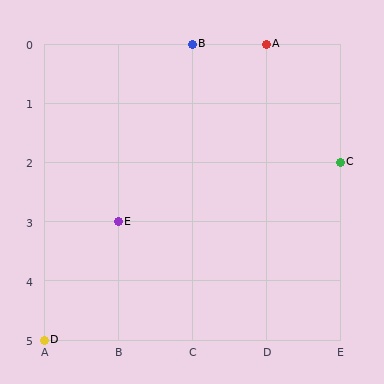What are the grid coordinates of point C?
Point C is at grid coordinates (E, 2).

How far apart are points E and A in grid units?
Points E and A are 2 columns and 3 rows apart (about 3.6 grid units diagonally).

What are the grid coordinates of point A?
Point A is at grid coordinates (D, 0).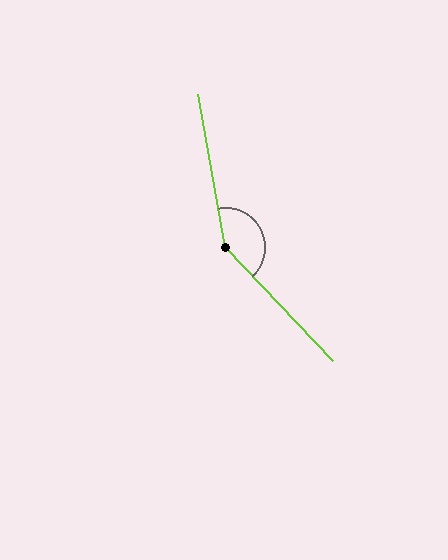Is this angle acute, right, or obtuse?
It is obtuse.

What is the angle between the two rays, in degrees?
Approximately 147 degrees.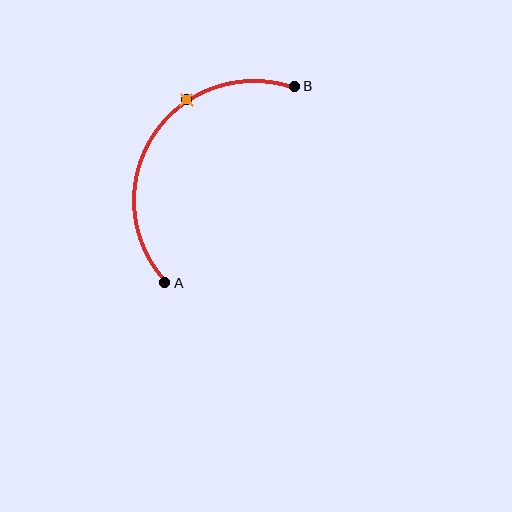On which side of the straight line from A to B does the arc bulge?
The arc bulges to the left of the straight line connecting A and B.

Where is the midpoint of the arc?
The arc midpoint is the point on the curve farthest from the straight line joining A and B. It sits to the left of that line.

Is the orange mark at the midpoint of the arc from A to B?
No. The orange mark lies on the arc but is closer to endpoint B. The arc midpoint would be at the point on the curve equidistant along the arc from both A and B.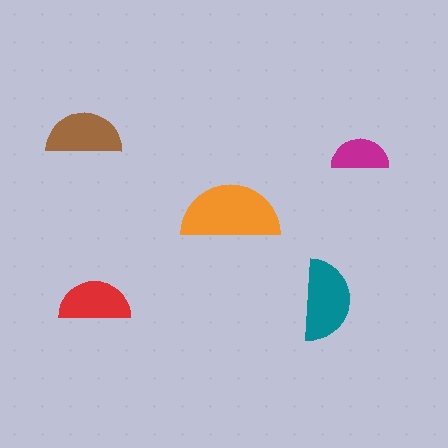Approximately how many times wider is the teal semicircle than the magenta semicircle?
About 1.5 times wider.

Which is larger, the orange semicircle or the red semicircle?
The orange one.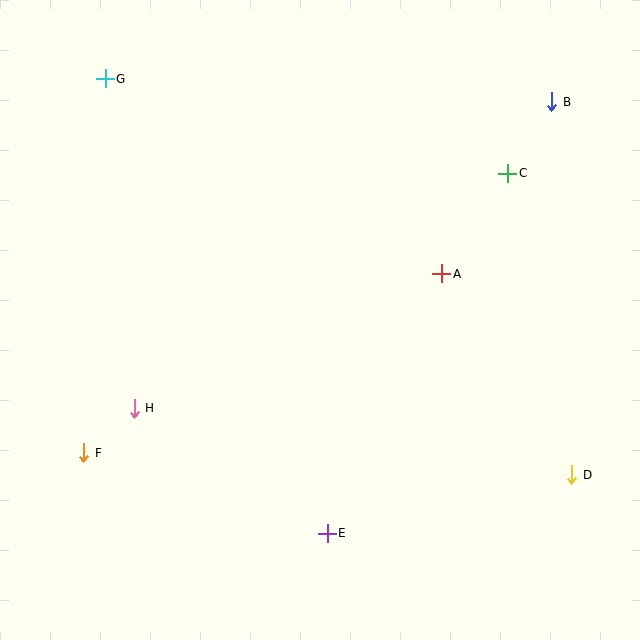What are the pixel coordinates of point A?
Point A is at (442, 274).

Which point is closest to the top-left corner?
Point G is closest to the top-left corner.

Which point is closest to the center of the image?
Point A at (442, 274) is closest to the center.